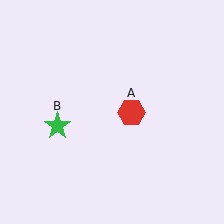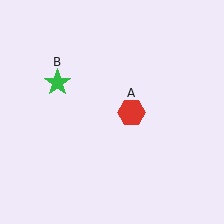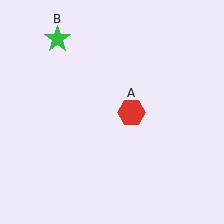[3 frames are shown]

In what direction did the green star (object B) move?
The green star (object B) moved up.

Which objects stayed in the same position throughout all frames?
Red hexagon (object A) remained stationary.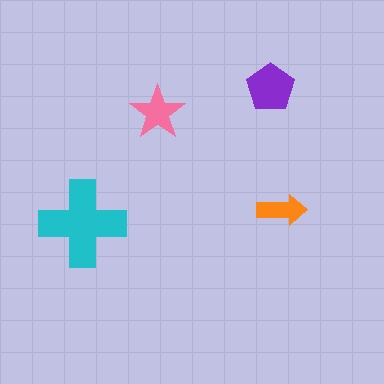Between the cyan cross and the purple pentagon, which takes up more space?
The cyan cross.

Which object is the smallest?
The orange arrow.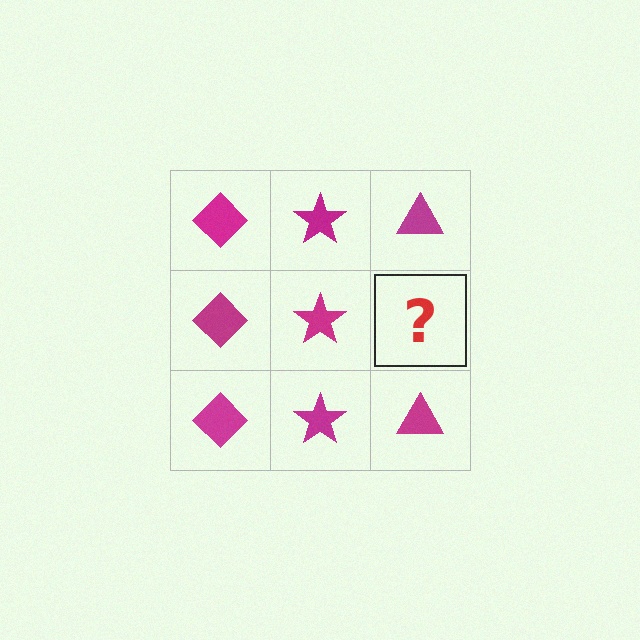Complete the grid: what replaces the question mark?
The question mark should be replaced with a magenta triangle.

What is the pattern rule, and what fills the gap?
The rule is that each column has a consistent shape. The gap should be filled with a magenta triangle.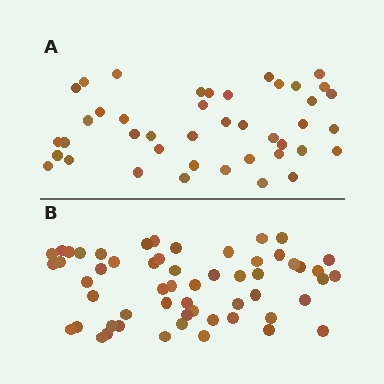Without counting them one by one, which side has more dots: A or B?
Region B (the bottom region) has more dots.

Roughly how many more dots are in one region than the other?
Region B has approximately 15 more dots than region A.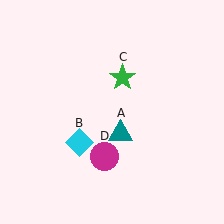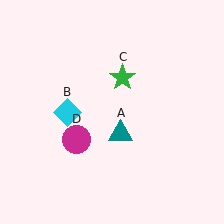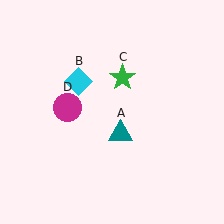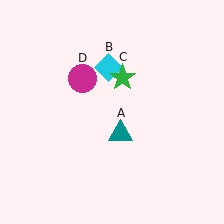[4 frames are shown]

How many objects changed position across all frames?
2 objects changed position: cyan diamond (object B), magenta circle (object D).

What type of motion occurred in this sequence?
The cyan diamond (object B), magenta circle (object D) rotated clockwise around the center of the scene.